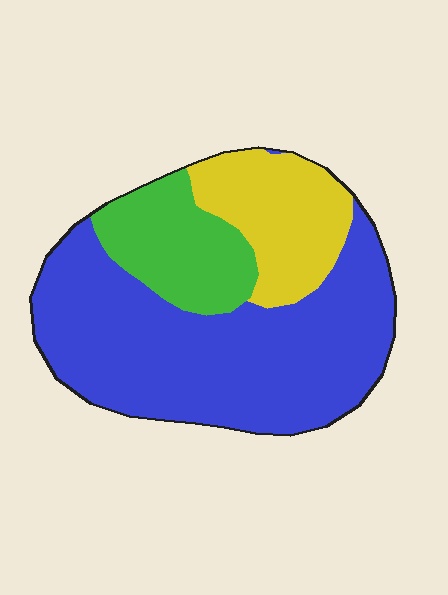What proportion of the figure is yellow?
Yellow covers about 20% of the figure.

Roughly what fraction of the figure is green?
Green covers about 20% of the figure.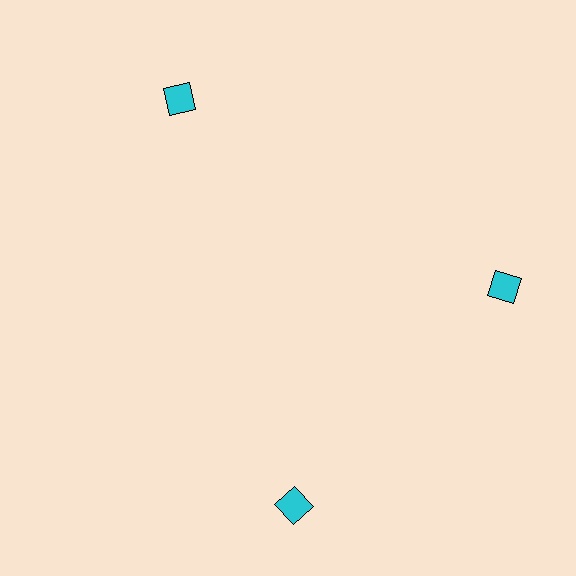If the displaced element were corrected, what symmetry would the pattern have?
It would have 3-fold rotational symmetry — the pattern would map onto itself every 120 degrees.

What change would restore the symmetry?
The symmetry would be restored by rotating it back into even spacing with its neighbors so that all 3 diamonds sit at equal angles and equal distance from the center.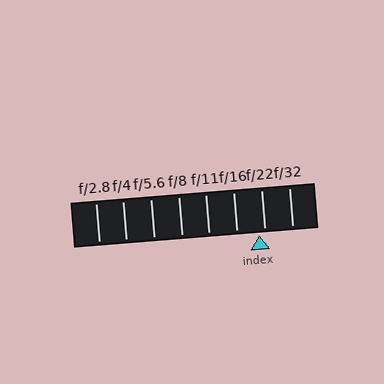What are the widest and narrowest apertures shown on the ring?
The widest aperture shown is f/2.8 and the narrowest is f/32.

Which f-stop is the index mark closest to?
The index mark is closest to f/22.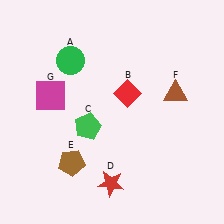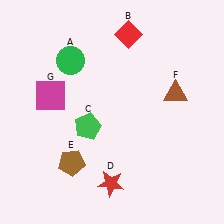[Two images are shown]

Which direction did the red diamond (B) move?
The red diamond (B) moved up.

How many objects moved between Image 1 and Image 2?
1 object moved between the two images.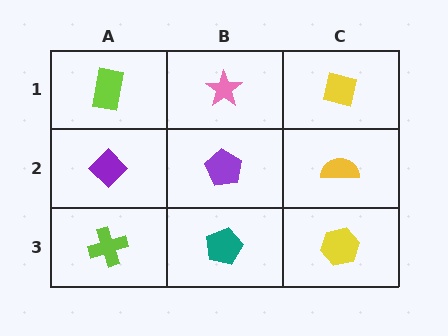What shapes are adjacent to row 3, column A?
A purple diamond (row 2, column A), a teal pentagon (row 3, column B).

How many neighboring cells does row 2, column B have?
4.